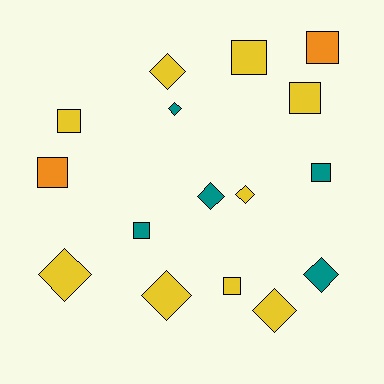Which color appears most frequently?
Yellow, with 9 objects.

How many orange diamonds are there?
There are no orange diamonds.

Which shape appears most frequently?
Square, with 8 objects.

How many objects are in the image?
There are 16 objects.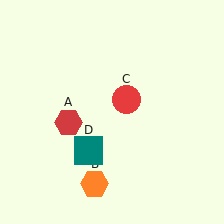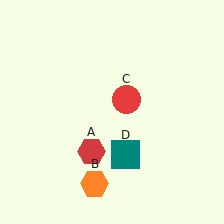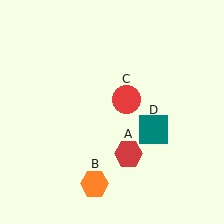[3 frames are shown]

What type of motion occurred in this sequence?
The red hexagon (object A), teal square (object D) rotated counterclockwise around the center of the scene.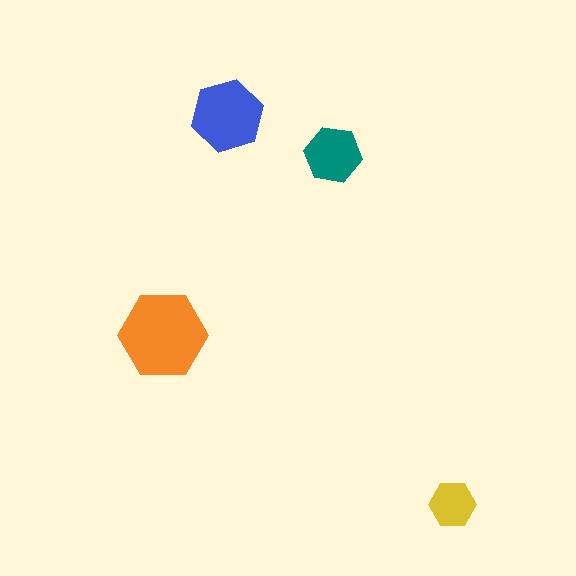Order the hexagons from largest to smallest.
the orange one, the blue one, the teal one, the yellow one.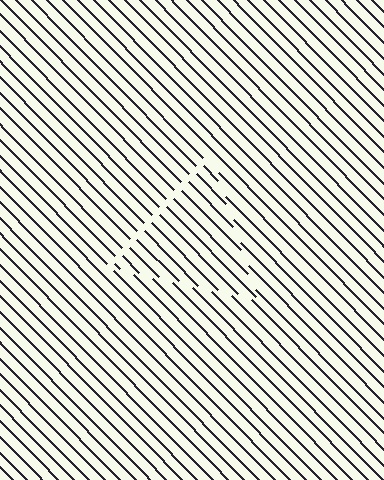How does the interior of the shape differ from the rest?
The interior of the shape contains the same grating, shifted by half a period — the contour is defined by the phase discontinuity where line-ends from the inner and outer gratings abut.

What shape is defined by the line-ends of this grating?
An illusory triangle. The interior of the shape contains the same grating, shifted by half a period — the contour is defined by the phase discontinuity where line-ends from the inner and outer gratings abut.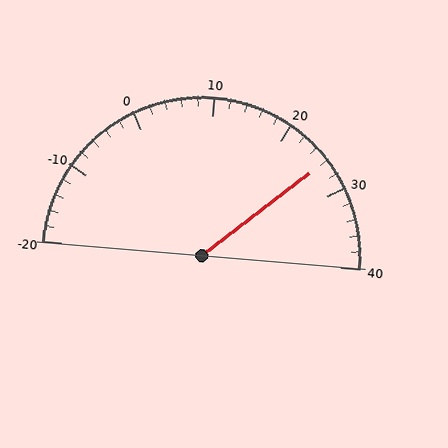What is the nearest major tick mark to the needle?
The nearest major tick mark is 30.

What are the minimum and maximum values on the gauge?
The gauge ranges from -20 to 40.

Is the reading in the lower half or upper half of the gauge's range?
The reading is in the upper half of the range (-20 to 40).